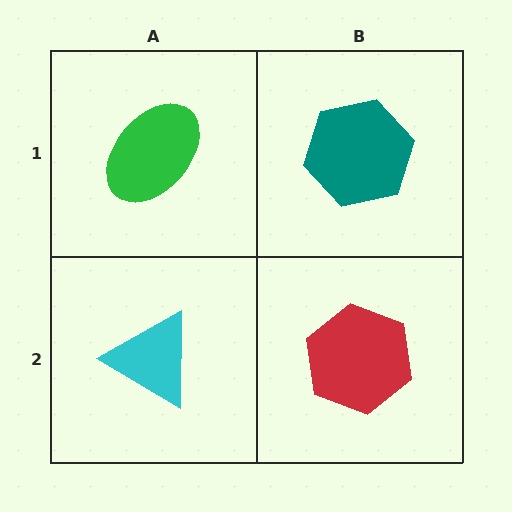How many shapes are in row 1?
2 shapes.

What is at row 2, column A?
A cyan triangle.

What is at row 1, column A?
A green ellipse.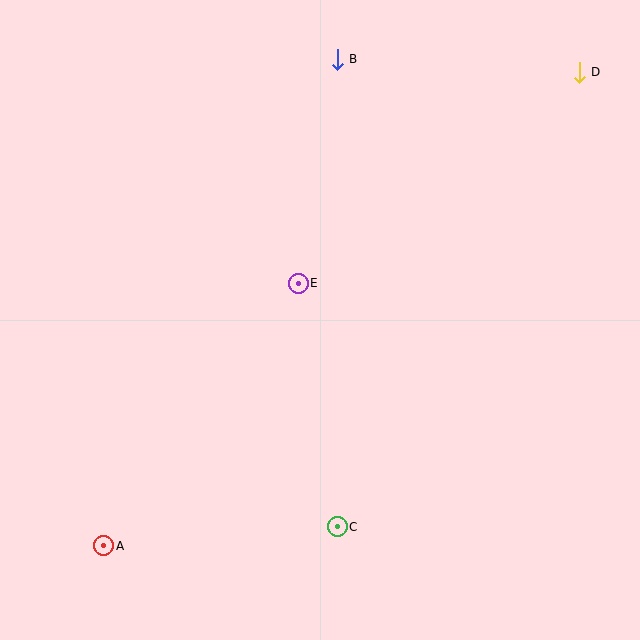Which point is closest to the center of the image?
Point E at (298, 283) is closest to the center.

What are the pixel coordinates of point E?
Point E is at (298, 283).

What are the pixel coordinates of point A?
Point A is at (104, 546).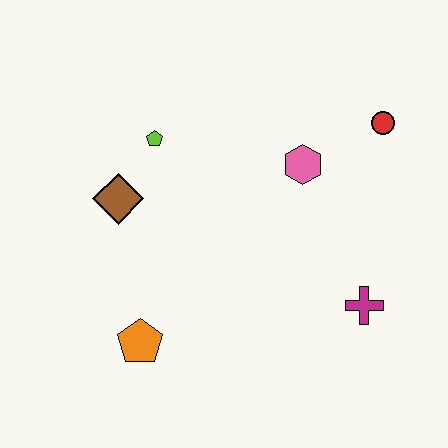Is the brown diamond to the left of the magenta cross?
Yes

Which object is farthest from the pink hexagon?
The orange pentagon is farthest from the pink hexagon.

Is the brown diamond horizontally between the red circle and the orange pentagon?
No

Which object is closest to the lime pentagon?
The brown diamond is closest to the lime pentagon.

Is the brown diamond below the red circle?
Yes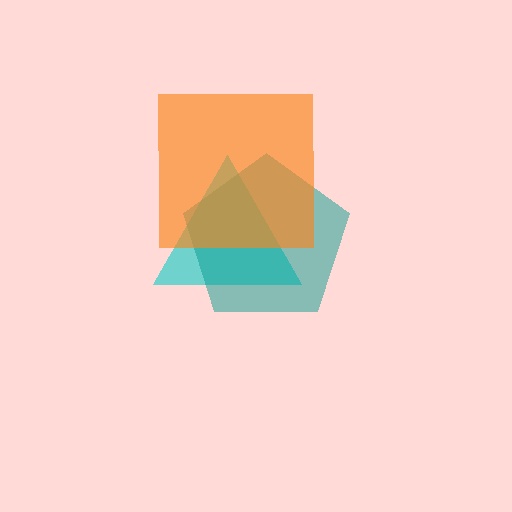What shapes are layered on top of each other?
The layered shapes are: a cyan triangle, a teal pentagon, an orange square.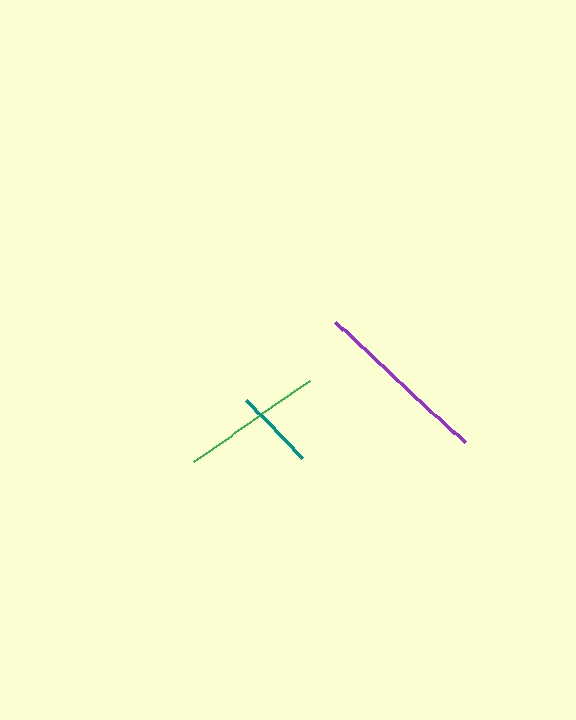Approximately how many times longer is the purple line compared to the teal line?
The purple line is approximately 2.2 times the length of the teal line.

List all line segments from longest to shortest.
From longest to shortest: purple, green, teal.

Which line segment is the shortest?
The teal line is the shortest at approximately 80 pixels.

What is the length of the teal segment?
The teal segment is approximately 80 pixels long.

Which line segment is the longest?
The purple line is the longest at approximately 177 pixels.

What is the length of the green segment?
The green segment is approximately 142 pixels long.